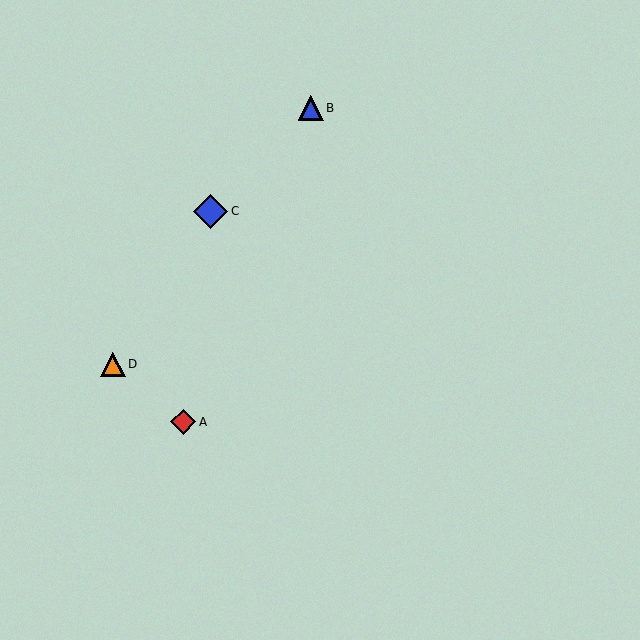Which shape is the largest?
The blue diamond (labeled C) is the largest.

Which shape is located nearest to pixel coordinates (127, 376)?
The orange triangle (labeled D) at (113, 364) is nearest to that location.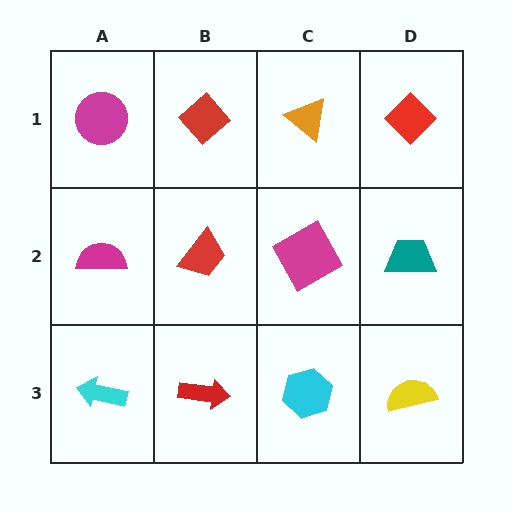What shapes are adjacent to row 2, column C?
An orange triangle (row 1, column C), a cyan hexagon (row 3, column C), a red trapezoid (row 2, column B), a teal trapezoid (row 2, column D).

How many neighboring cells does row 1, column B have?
3.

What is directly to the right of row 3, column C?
A yellow semicircle.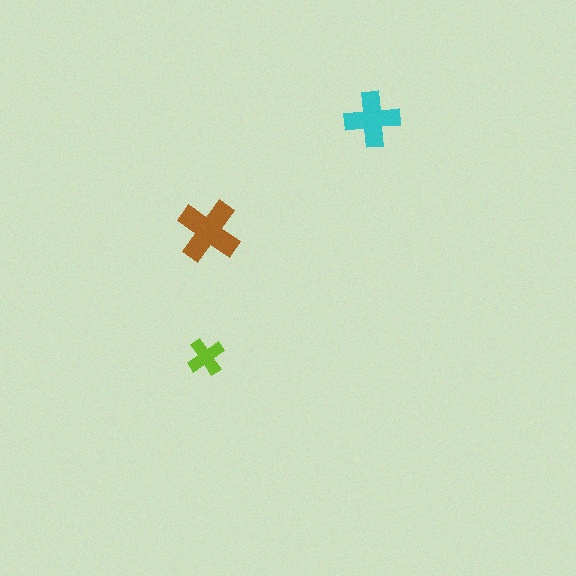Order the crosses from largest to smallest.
the brown one, the cyan one, the lime one.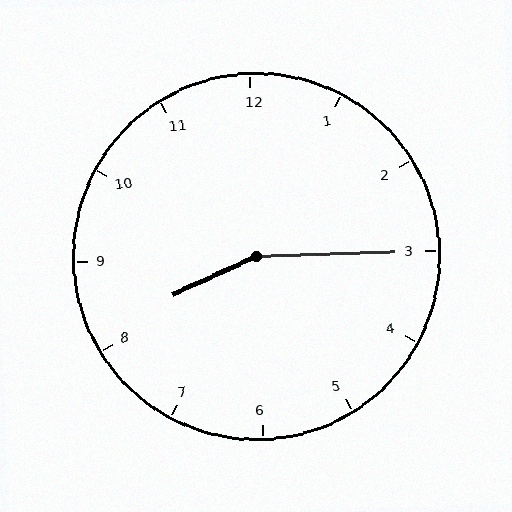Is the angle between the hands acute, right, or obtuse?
It is obtuse.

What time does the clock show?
8:15.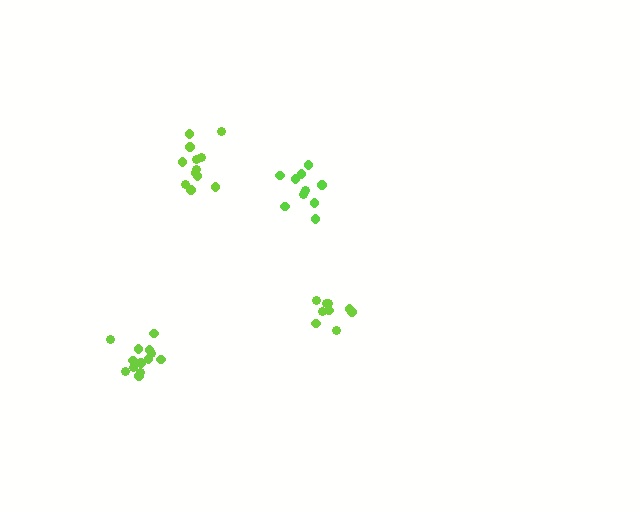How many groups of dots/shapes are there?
There are 4 groups.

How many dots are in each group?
Group 1: 12 dots, Group 2: 10 dots, Group 3: 13 dots, Group 4: 9 dots (44 total).